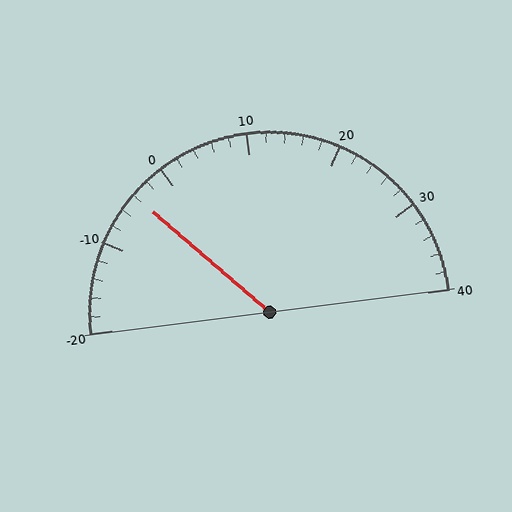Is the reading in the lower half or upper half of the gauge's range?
The reading is in the lower half of the range (-20 to 40).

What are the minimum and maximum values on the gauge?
The gauge ranges from -20 to 40.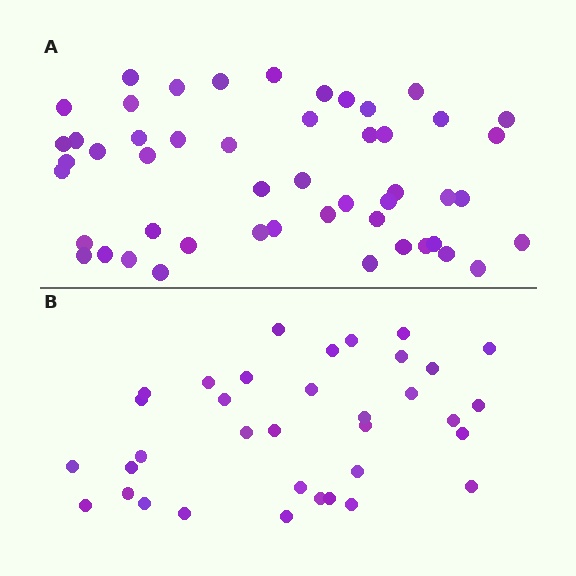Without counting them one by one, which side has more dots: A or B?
Region A (the top region) has more dots.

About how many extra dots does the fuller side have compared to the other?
Region A has approximately 15 more dots than region B.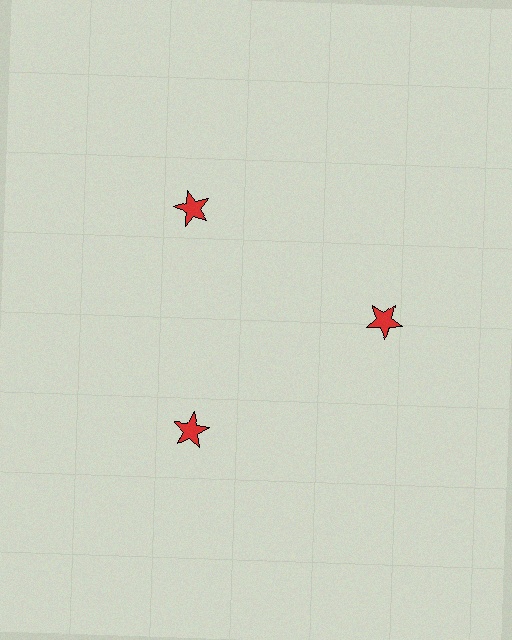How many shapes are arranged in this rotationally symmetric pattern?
There are 3 shapes, arranged in 3 groups of 1.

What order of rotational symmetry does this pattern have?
This pattern has 3-fold rotational symmetry.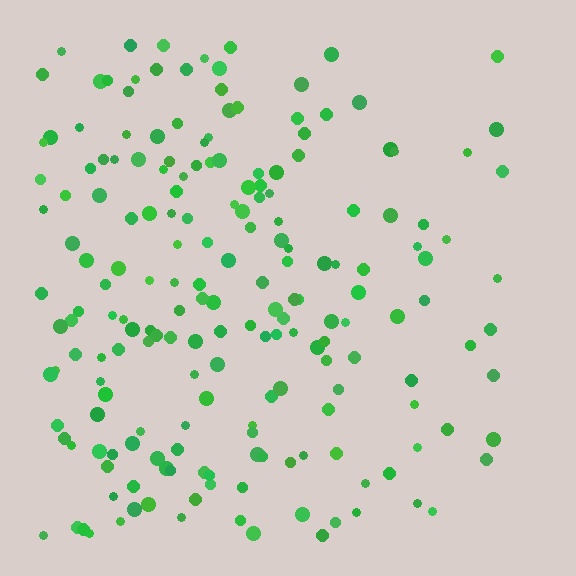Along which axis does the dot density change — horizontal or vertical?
Horizontal.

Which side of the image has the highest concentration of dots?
The left.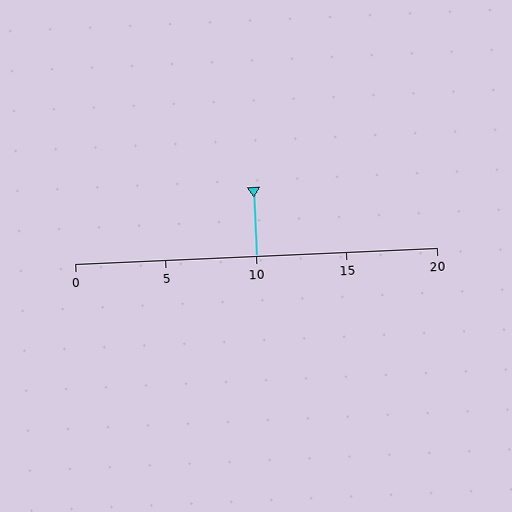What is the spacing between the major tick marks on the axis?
The major ticks are spaced 5 apart.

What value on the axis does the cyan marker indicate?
The marker indicates approximately 10.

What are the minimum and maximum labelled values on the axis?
The axis runs from 0 to 20.